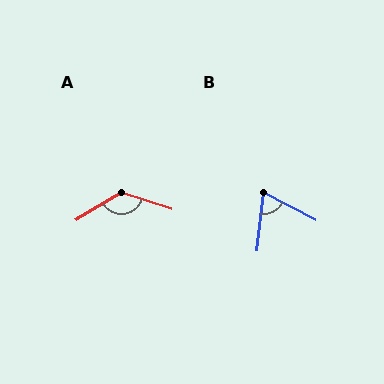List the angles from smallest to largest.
B (69°), A (131°).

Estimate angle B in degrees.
Approximately 69 degrees.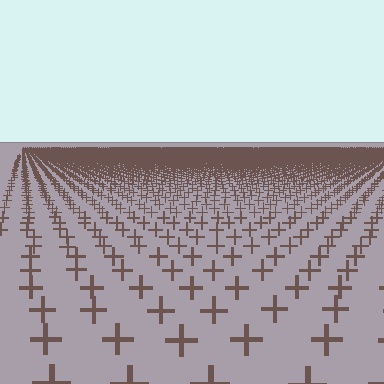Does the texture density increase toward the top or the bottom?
Density increases toward the top.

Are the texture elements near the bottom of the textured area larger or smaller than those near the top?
Larger. Near the bottom, elements are closer to the viewer and appear at a bigger on-screen size.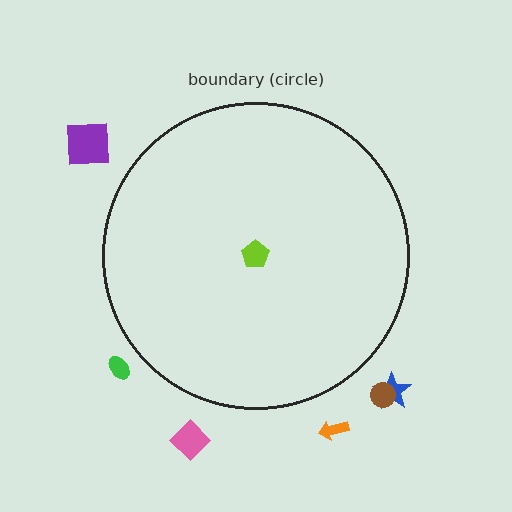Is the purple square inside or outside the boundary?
Outside.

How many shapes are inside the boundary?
1 inside, 6 outside.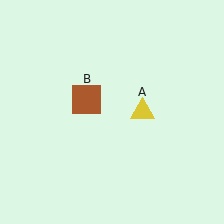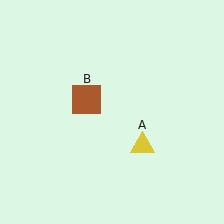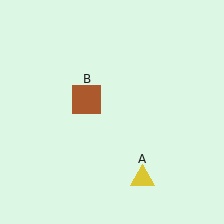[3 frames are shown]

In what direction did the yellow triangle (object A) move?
The yellow triangle (object A) moved down.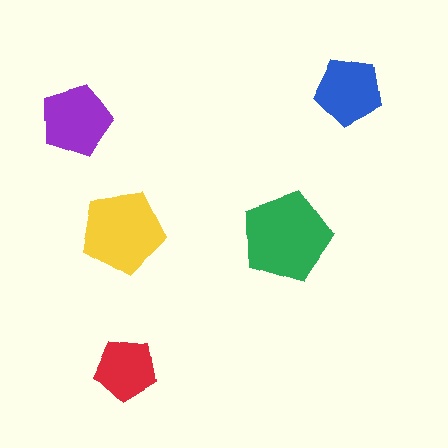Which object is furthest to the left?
The purple pentagon is leftmost.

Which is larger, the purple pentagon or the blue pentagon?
The purple one.